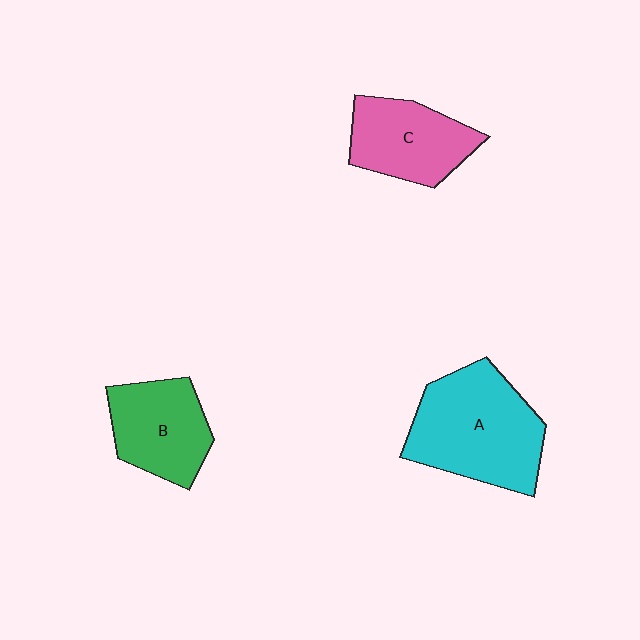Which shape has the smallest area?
Shape B (green).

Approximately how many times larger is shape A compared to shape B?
Approximately 1.5 times.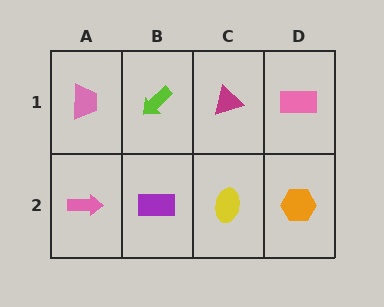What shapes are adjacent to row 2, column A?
A pink trapezoid (row 1, column A), a purple rectangle (row 2, column B).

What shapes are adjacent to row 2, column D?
A pink rectangle (row 1, column D), a yellow ellipse (row 2, column C).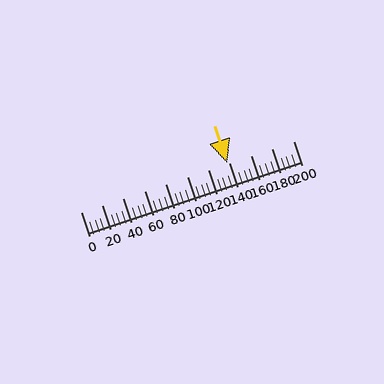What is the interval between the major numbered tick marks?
The major tick marks are spaced 20 units apart.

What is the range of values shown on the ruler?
The ruler shows values from 0 to 200.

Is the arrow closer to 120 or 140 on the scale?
The arrow is closer to 140.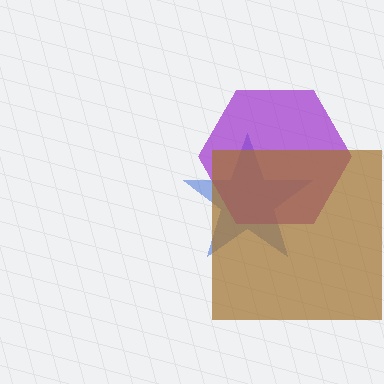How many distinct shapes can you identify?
There are 3 distinct shapes: a blue star, a purple hexagon, a brown square.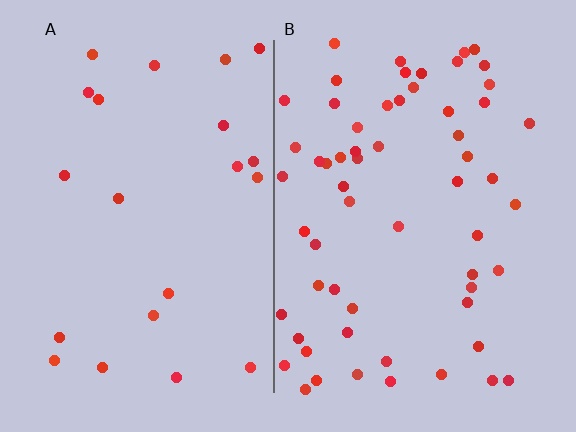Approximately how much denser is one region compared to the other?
Approximately 2.8× — region B over region A.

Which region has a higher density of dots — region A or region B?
B (the right).